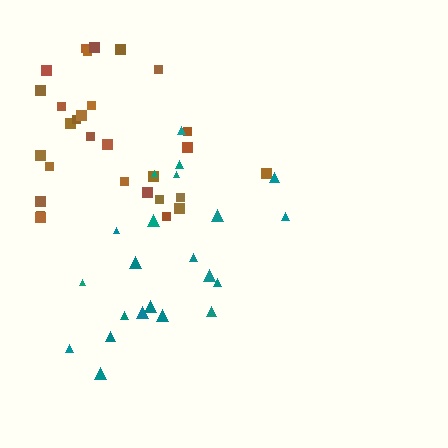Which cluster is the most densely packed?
Brown.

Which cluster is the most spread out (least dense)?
Teal.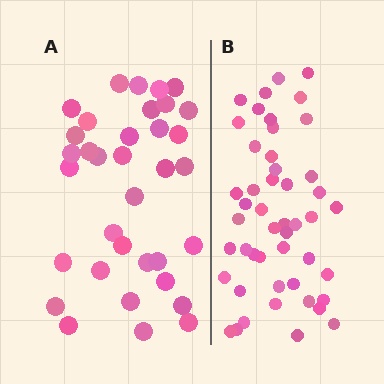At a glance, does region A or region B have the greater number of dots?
Region B (the right region) has more dots.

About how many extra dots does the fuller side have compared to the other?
Region B has approximately 15 more dots than region A.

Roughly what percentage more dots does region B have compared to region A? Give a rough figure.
About 35% more.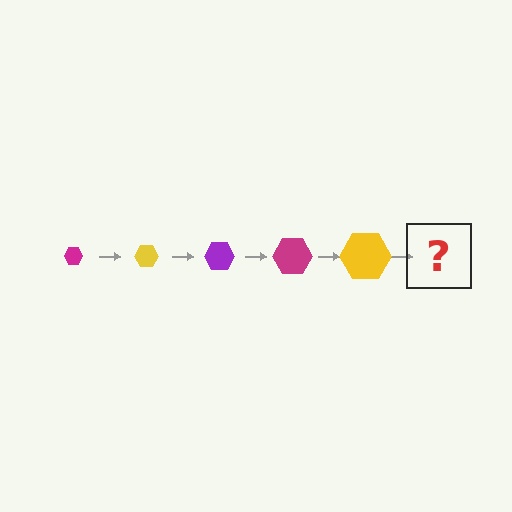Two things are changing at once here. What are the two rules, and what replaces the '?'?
The two rules are that the hexagon grows larger each step and the color cycles through magenta, yellow, and purple. The '?' should be a purple hexagon, larger than the previous one.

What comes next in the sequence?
The next element should be a purple hexagon, larger than the previous one.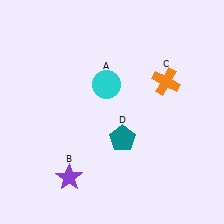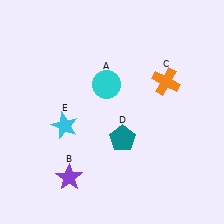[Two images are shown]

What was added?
A cyan star (E) was added in Image 2.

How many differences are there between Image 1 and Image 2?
There is 1 difference between the two images.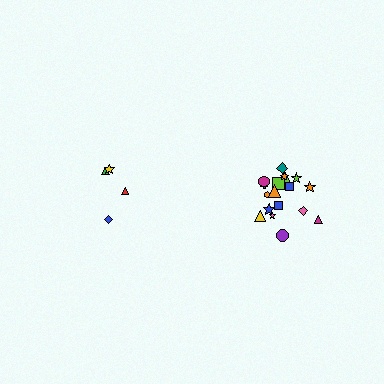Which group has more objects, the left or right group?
The right group.